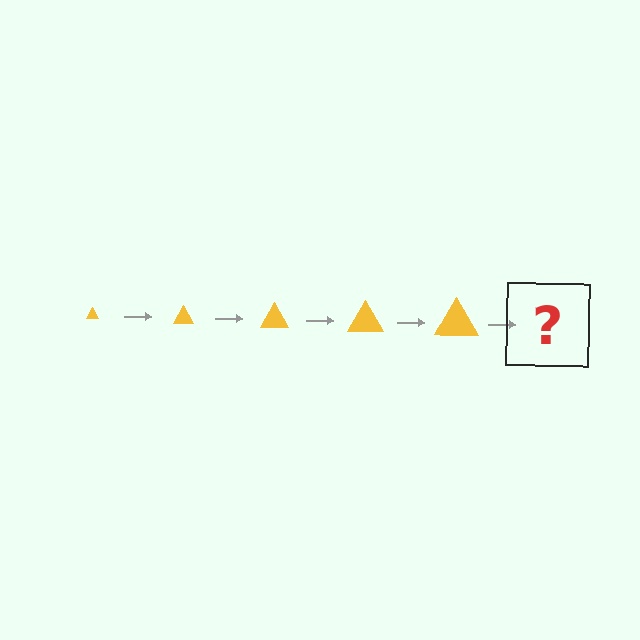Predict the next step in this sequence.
The next step is a yellow triangle, larger than the previous one.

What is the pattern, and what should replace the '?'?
The pattern is that the triangle gets progressively larger each step. The '?' should be a yellow triangle, larger than the previous one.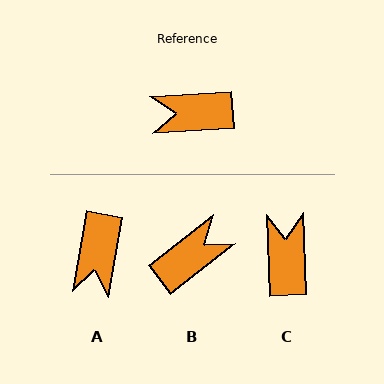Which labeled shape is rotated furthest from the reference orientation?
B, about 146 degrees away.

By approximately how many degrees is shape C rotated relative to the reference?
Approximately 91 degrees clockwise.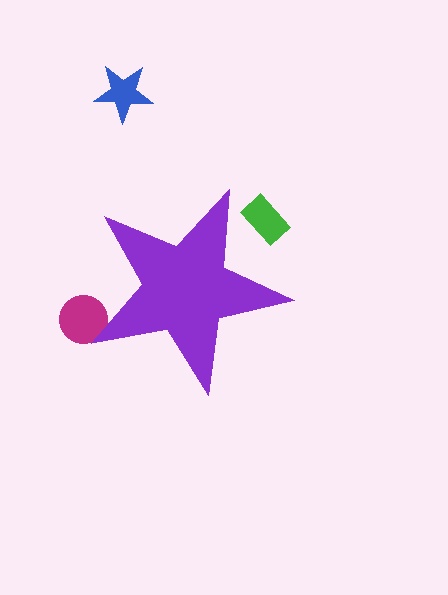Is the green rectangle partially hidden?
Yes, the green rectangle is partially hidden behind the purple star.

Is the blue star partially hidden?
No, the blue star is fully visible.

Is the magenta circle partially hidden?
Yes, the magenta circle is partially hidden behind the purple star.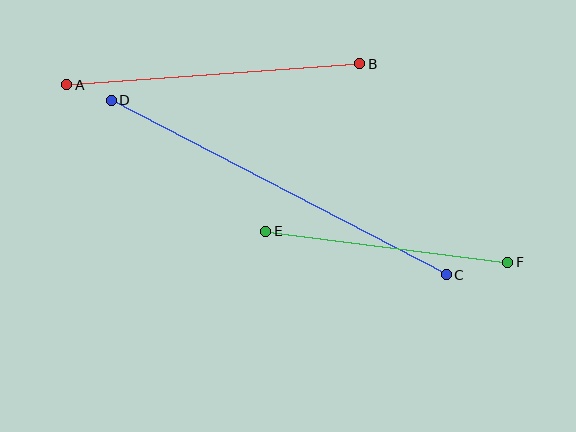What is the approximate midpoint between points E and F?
The midpoint is at approximately (387, 247) pixels.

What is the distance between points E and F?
The distance is approximately 244 pixels.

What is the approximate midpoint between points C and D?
The midpoint is at approximately (279, 188) pixels.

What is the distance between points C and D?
The distance is approximately 378 pixels.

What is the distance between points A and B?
The distance is approximately 294 pixels.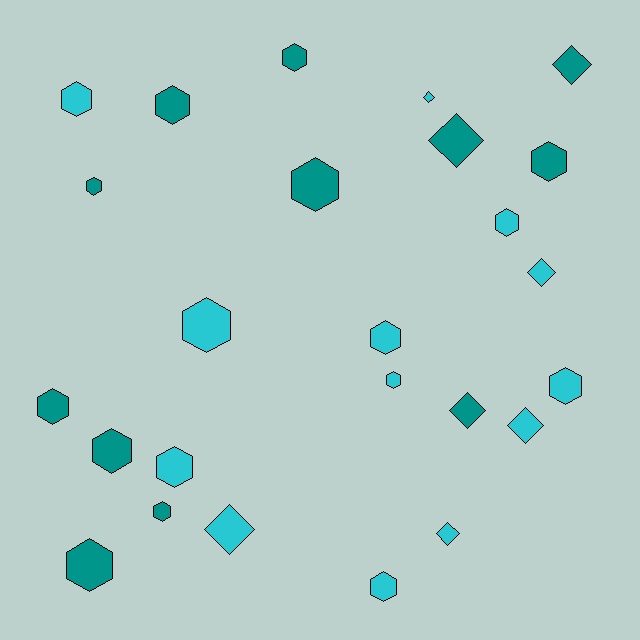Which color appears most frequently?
Cyan, with 13 objects.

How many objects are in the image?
There are 25 objects.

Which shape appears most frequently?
Hexagon, with 17 objects.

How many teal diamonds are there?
There are 3 teal diamonds.